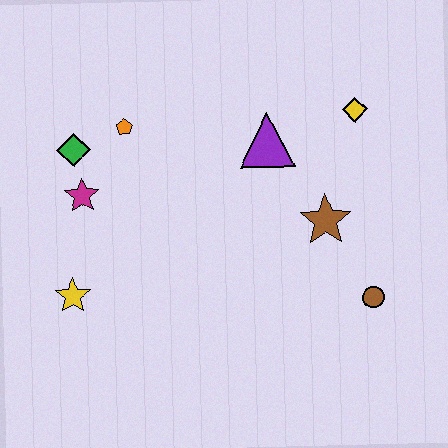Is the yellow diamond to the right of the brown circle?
No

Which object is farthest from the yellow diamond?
The yellow star is farthest from the yellow diamond.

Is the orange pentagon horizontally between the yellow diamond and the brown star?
No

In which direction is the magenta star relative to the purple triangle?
The magenta star is to the left of the purple triangle.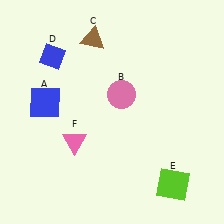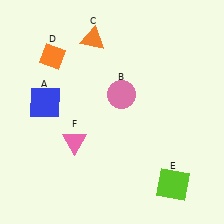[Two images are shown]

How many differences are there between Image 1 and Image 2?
There are 2 differences between the two images.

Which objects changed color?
C changed from brown to orange. D changed from blue to orange.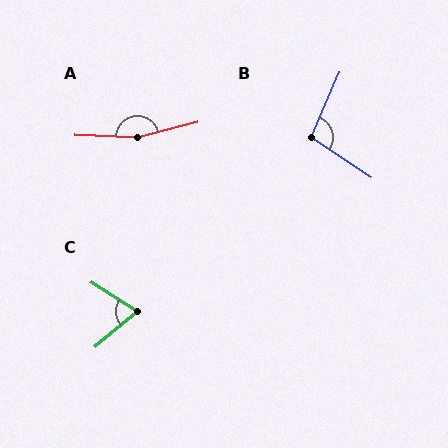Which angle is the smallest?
C, at approximately 72 degrees.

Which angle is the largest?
A, at approximately 163 degrees.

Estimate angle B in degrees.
Approximately 101 degrees.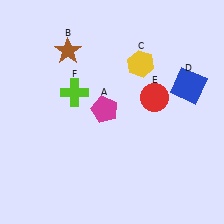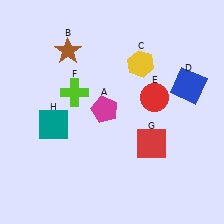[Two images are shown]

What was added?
A red square (G), a teal square (H) were added in Image 2.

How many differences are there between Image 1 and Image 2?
There are 2 differences between the two images.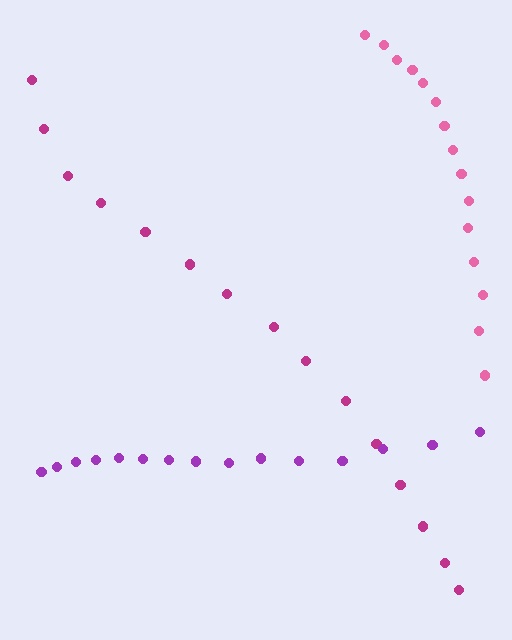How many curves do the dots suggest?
There are 3 distinct paths.